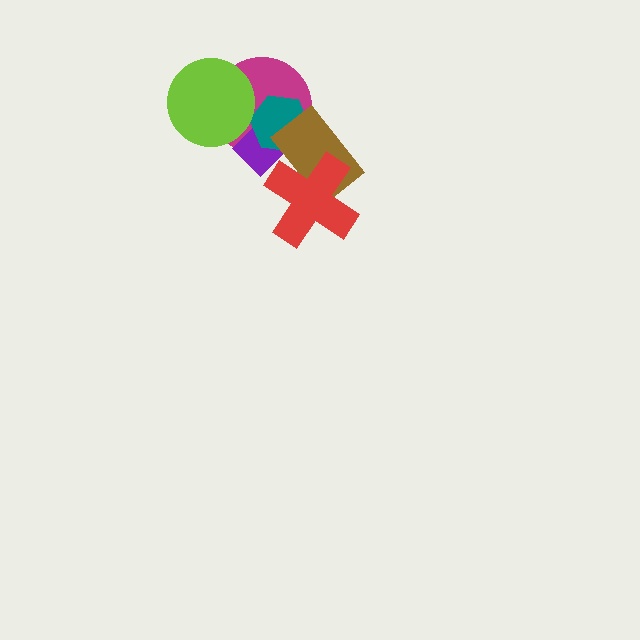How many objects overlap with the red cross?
1 object overlaps with the red cross.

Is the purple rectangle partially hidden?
Yes, it is partially covered by another shape.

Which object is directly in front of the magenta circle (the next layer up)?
The purple rectangle is directly in front of the magenta circle.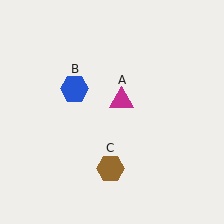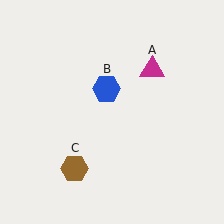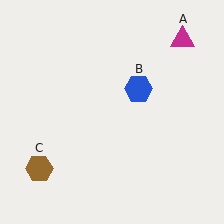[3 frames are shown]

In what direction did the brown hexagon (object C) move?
The brown hexagon (object C) moved left.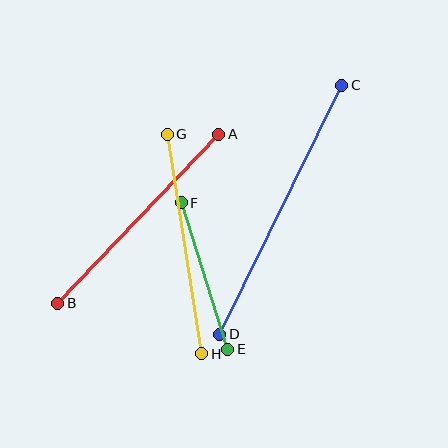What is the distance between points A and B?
The distance is approximately 233 pixels.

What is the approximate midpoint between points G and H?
The midpoint is at approximately (185, 244) pixels.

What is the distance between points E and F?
The distance is approximately 153 pixels.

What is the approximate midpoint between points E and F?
The midpoint is at approximately (204, 276) pixels.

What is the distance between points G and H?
The distance is approximately 222 pixels.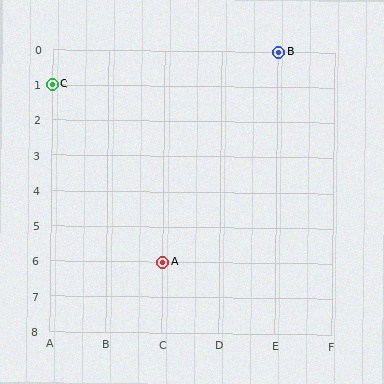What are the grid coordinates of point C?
Point C is at grid coordinates (A, 1).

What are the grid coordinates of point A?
Point A is at grid coordinates (C, 6).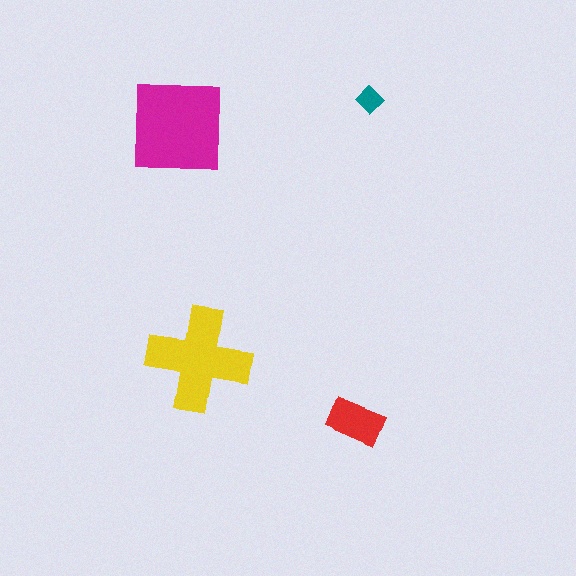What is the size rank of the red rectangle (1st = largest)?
3rd.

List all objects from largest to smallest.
The magenta square, the yellow cross, the red rectangle, the teal diamond.